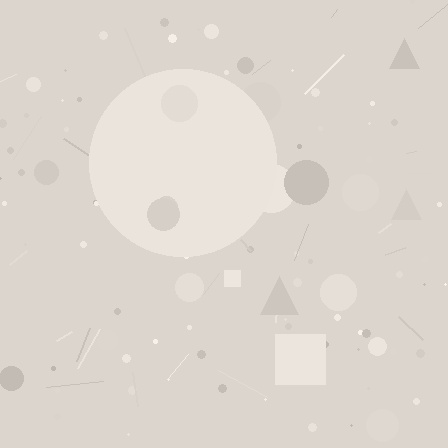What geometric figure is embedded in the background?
A circle is embedded in the background.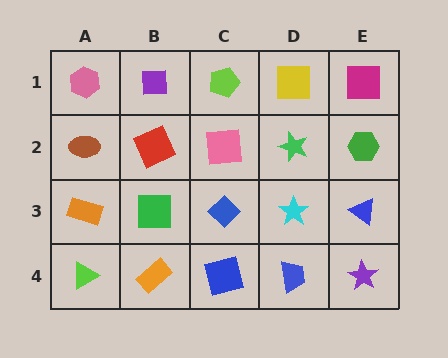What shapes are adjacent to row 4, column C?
A blue diamond (row 3, column C), an orange rectangle (row 4, column B), a blue trapezoid (row 4, column D).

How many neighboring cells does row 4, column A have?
2.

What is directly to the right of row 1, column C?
A yellow square.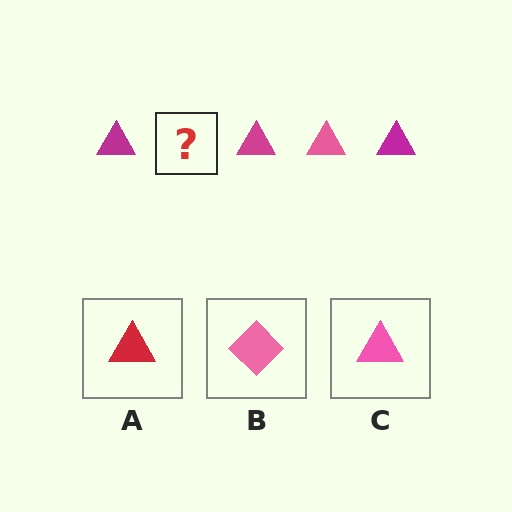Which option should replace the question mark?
Option C.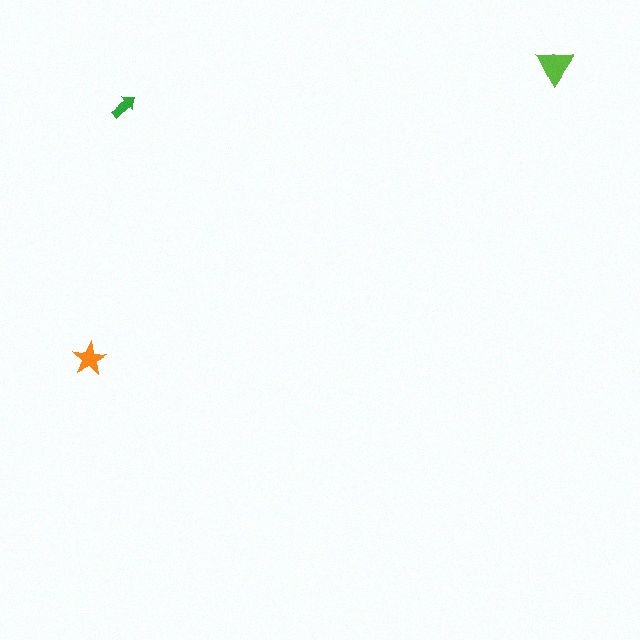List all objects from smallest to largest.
The green arrow, the orange star, the lime triangle.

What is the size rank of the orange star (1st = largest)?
2nd.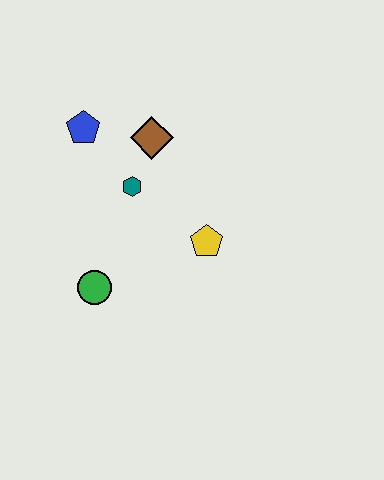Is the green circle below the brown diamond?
Yes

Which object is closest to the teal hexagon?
The brown diamond is closest to the teal hexagon.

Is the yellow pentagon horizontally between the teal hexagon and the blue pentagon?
No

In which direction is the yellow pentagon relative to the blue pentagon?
The yellow pentagon is to the right of the blue pentagon.